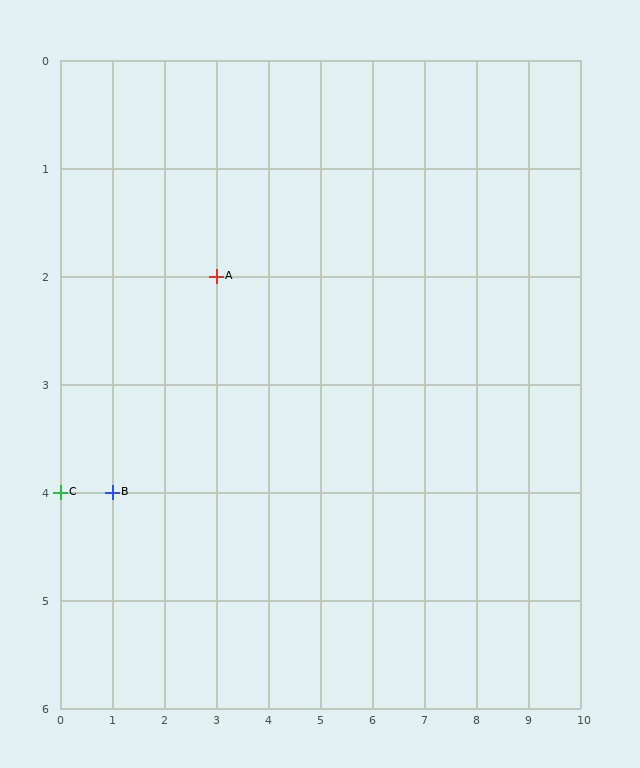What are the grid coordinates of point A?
Point A is at grid coordinates (3, 2).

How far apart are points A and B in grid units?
Points A and B are 2 columns and 2 rows apart (about 2.8 grid units diagonally).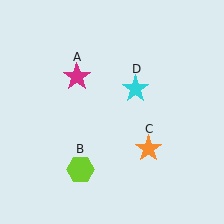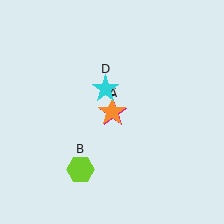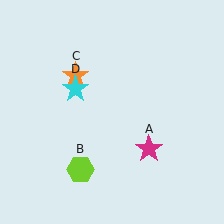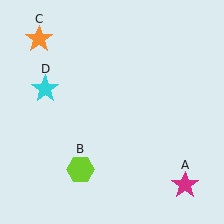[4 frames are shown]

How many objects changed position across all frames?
3 objects changed position: magenta star (object A), orange star (object C), cyan star (object D).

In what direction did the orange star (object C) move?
The orange star (object C) moved up and to the left.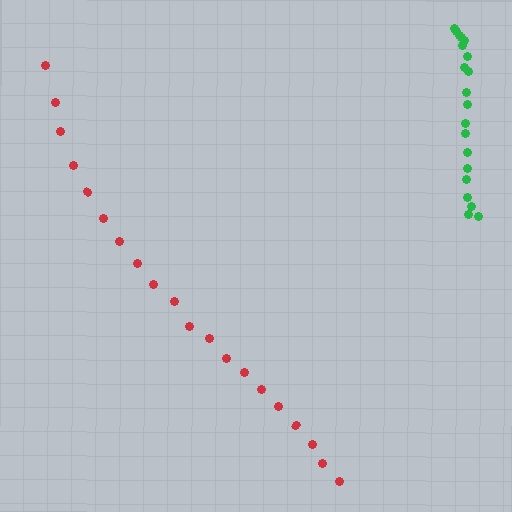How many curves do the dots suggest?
There are 2 distinct paths.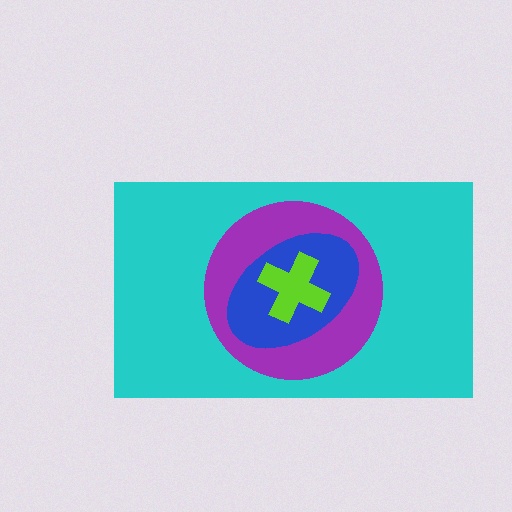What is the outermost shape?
The cyan rectangle.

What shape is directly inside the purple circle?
The blue ellipse.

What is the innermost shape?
The lime cross.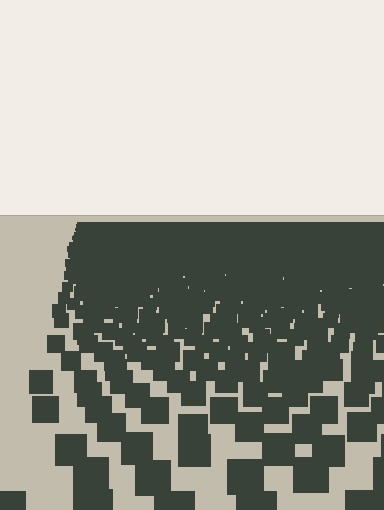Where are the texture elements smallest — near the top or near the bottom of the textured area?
Near the top.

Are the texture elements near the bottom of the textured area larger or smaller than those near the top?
Larger. Near the bottom, elements are closer to the viewer and appear at a bigger on-screen size.